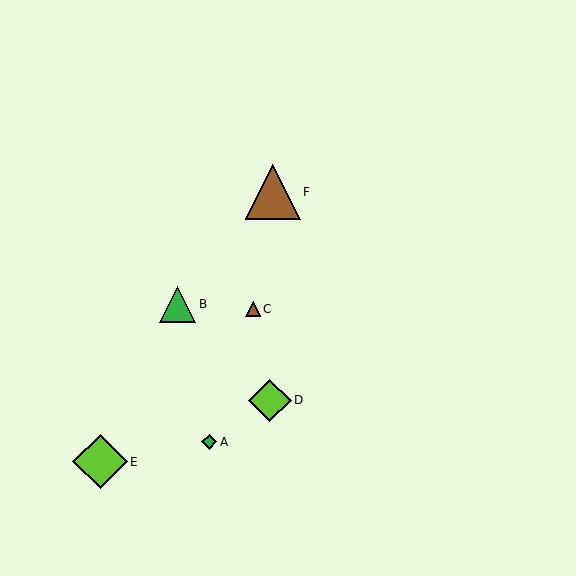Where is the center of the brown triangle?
The center of the brown triangle is at (273, 192).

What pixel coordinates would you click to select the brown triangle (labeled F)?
Click at (273, 192) to select the brown triangle F.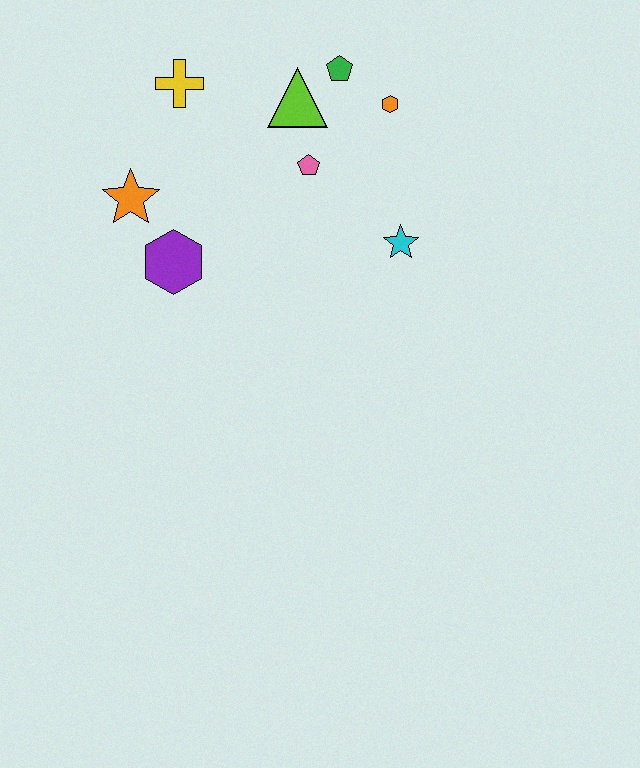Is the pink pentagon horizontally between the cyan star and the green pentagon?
No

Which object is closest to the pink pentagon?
The lime triangle is closest to the pink pentagon.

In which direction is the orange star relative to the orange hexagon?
The orange star is to the left of the orange hexagon.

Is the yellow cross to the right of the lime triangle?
No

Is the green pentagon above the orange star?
Yes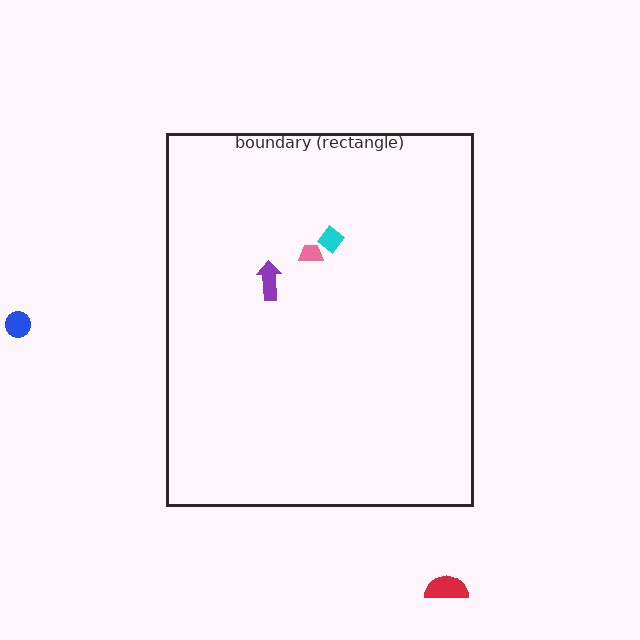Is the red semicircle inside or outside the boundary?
Outside.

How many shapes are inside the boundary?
3 inside, 2 outside.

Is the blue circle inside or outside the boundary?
Outside.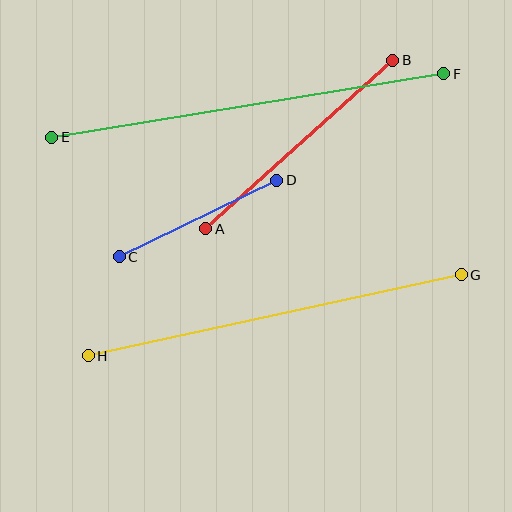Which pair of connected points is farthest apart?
Points E and F are farthest apart.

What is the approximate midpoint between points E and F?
The midpoint is at approximately (248, 105) pixels.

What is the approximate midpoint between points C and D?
The midpoint is at approximately (198, 219) pixels.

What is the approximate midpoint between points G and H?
The midpoint is at approximately (275, 315) pixels.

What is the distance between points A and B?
The distance is approximately 251 pixels.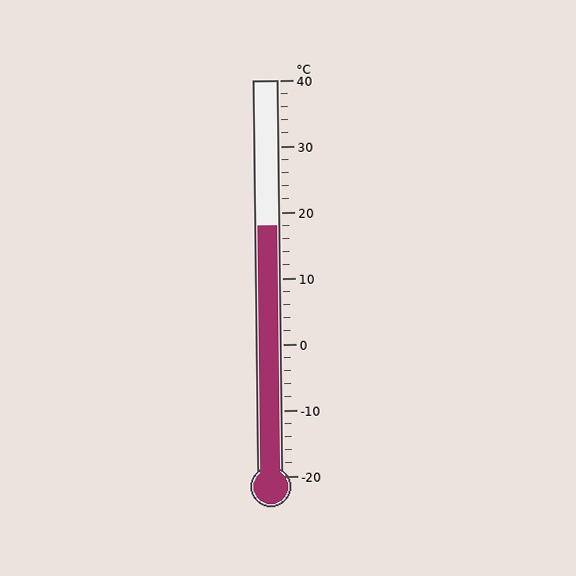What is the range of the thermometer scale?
The thermometer scale ranges from -20°C to 40°C.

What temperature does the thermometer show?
The thermometer shows approximately 18°C.